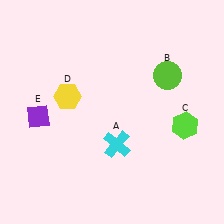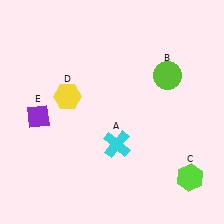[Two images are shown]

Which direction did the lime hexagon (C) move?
The lime hexagon (C) moved down.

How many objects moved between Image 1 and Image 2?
1 object moved between the two images.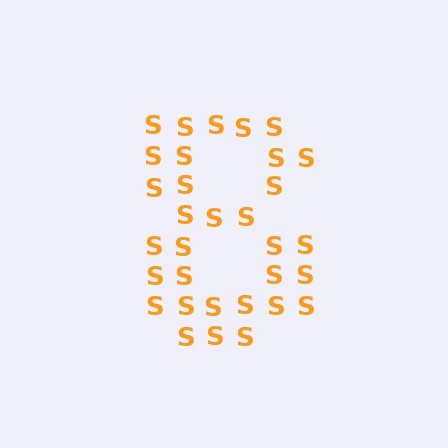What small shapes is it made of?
It is made of small letter S's.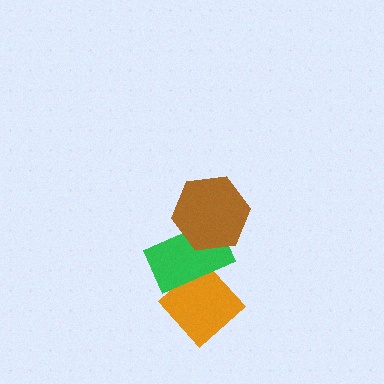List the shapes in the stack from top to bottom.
From top to bottom: the brown hexagon, the green rectangle, the orange diamond.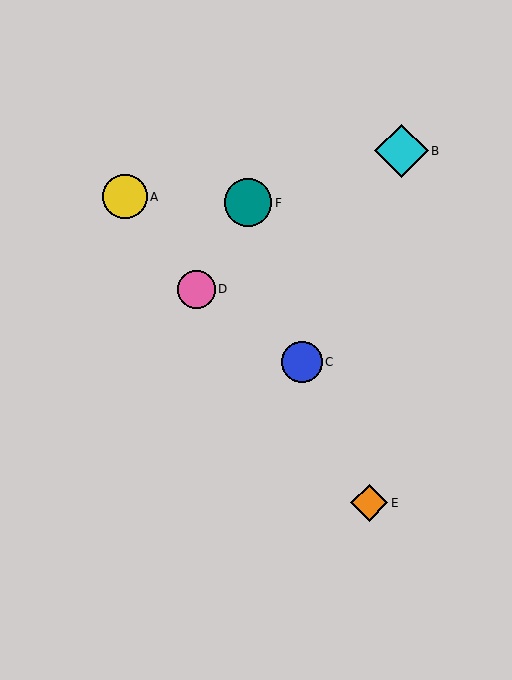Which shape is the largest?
The cyan diamond (labeled B) is the largest.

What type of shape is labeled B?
Shape B is a cyan diamond.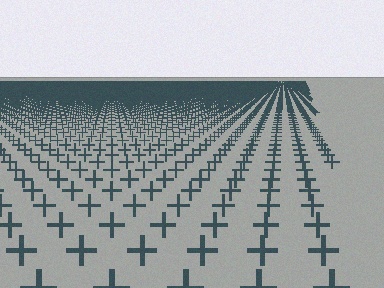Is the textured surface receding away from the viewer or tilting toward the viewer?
The surface is receding away from the viewer. Texture elements get smaller and denser toward the top.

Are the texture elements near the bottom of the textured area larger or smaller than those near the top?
Larger. Near the bottom, elements are closer to the viewer and appear at a bigger on-screen size.